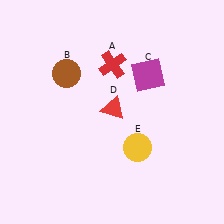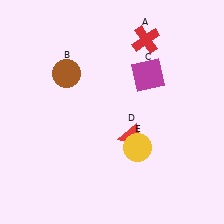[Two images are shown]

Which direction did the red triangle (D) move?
The red triangle (D) moved down.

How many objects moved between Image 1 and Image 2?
2 objects moved between the two images.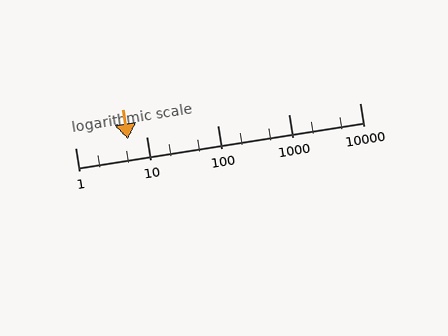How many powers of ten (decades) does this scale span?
The scale spans 4 decades, from 1 to 10000.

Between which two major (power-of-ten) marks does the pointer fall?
The pointer is between 1 and 10.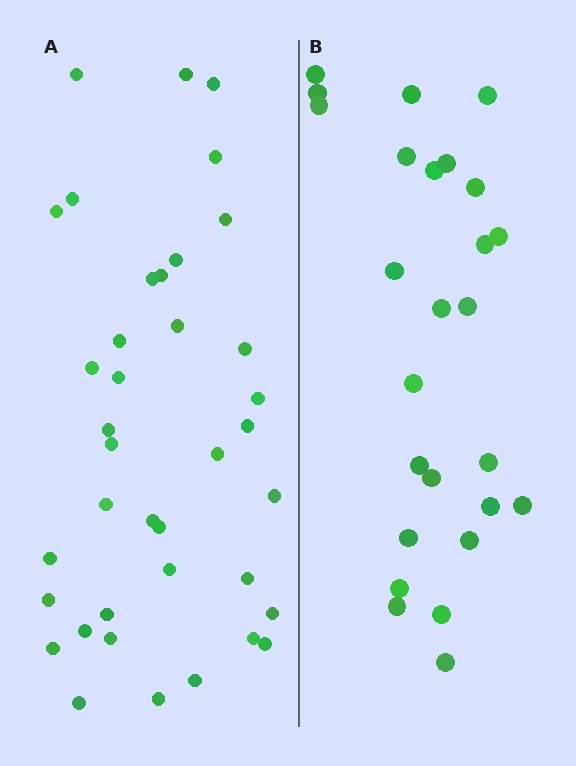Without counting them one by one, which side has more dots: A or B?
Region A (the left region) has more dots.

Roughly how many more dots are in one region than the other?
Region A has roughly 12 or so more dots than region B.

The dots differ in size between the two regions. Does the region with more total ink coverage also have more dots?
No. Region B has more total ink coverage because its dots are larger, but region A actually contains more individual dots. Total area can be misleading — the number of items is what matters here.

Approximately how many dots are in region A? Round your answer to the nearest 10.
About 40 dots. (The exact count is 38, which rounds to 40.)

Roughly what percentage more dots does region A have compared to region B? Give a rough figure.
About 45% more.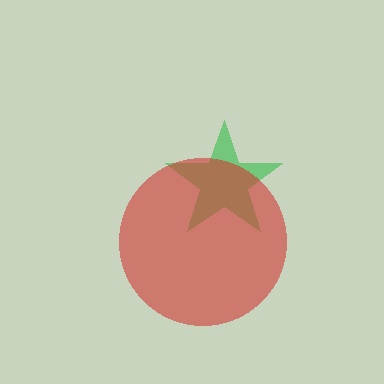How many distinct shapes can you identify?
There are 2 distinct shapes: a green star, a red circle.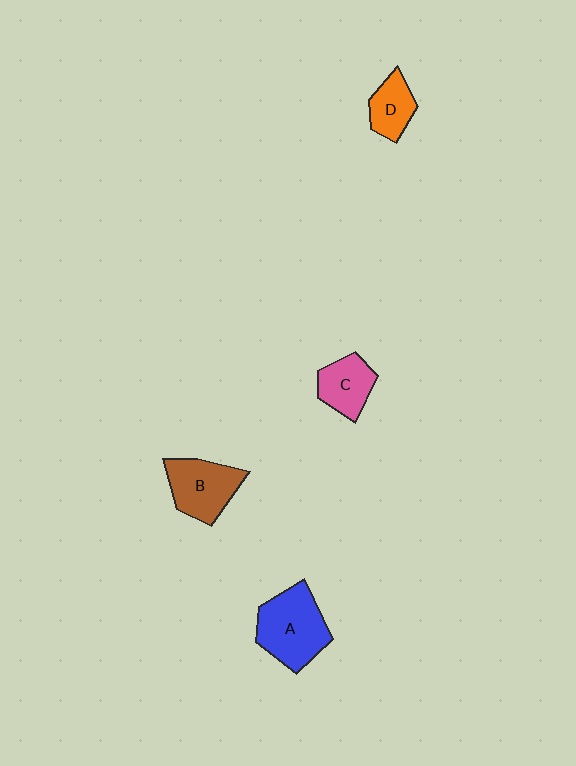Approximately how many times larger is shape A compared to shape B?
Approximately 1.2 times.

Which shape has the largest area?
Shape A (blue).